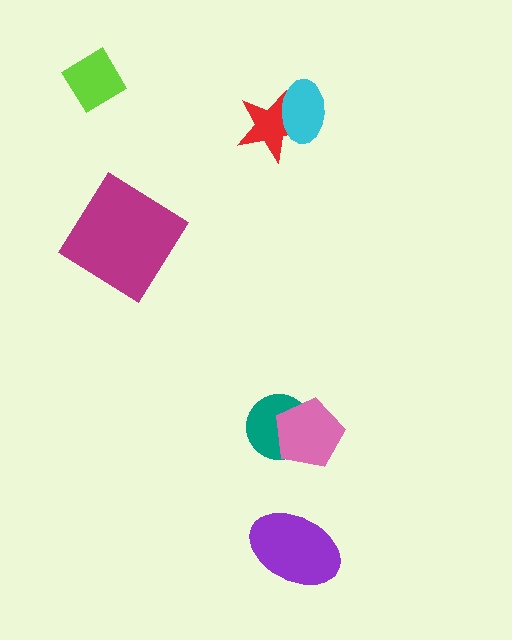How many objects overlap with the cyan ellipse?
1 object overlaps with the cyan ellipse.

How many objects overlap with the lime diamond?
0 objects overlap with the lime diamond.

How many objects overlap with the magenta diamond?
0 objects overlap with the magenta diamond.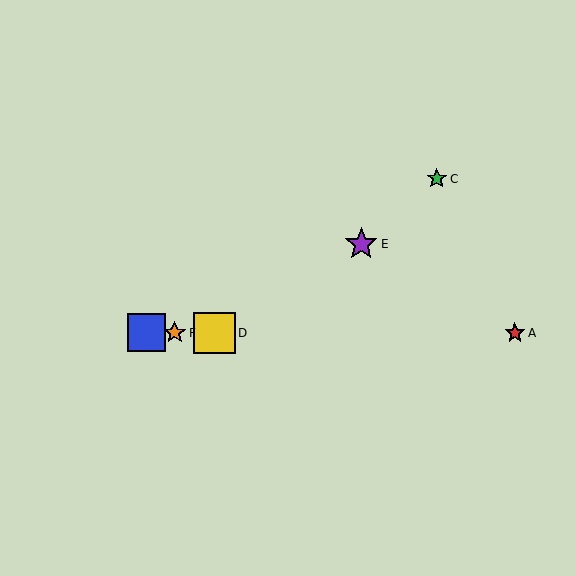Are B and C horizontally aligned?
No, B is at y≈333 and C is at y≈179.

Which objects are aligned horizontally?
Objects A, B, D, F are aligned horizontally.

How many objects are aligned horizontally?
4 objects (A, B, D, F) are aligned horizontally.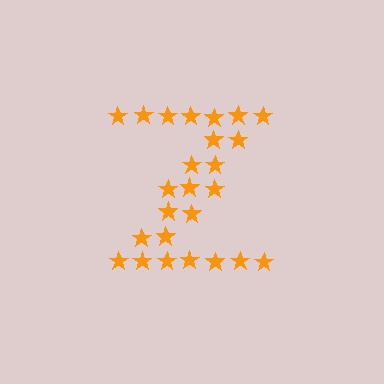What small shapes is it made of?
It is made of small stars.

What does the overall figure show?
The overall figure shows the letter Z.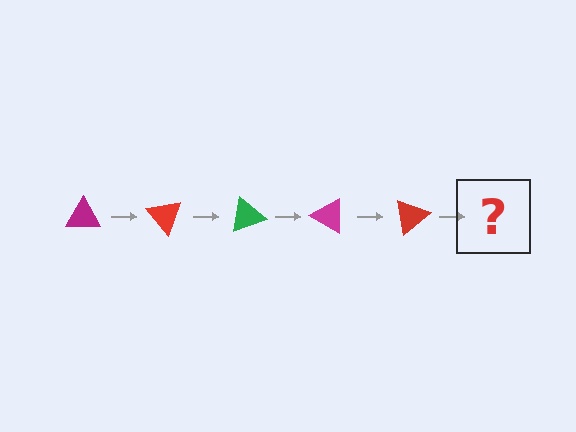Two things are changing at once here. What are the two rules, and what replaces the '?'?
The two rules are that it rotates 50 degrees each step and the color cycles through magenta, red, and green. The '?' should be a green triangle, rotated 250 degrees from the start.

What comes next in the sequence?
The next element should be a green triangle, rotated 250 degrees from the start.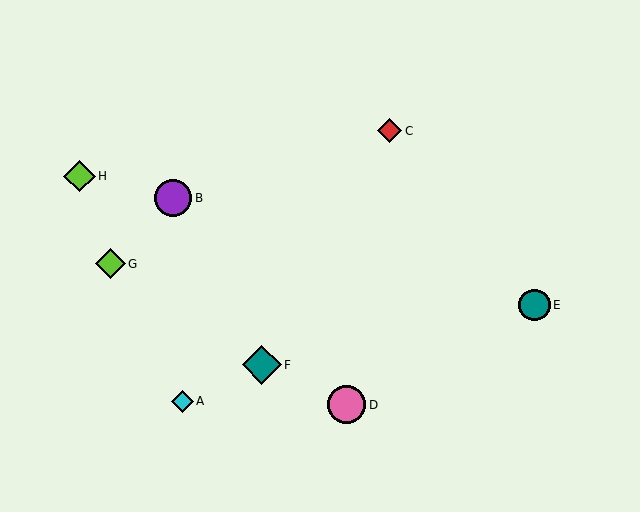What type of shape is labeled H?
Shape H is a lime diamond.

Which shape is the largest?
The teal diamond (labeled F) is the largest.